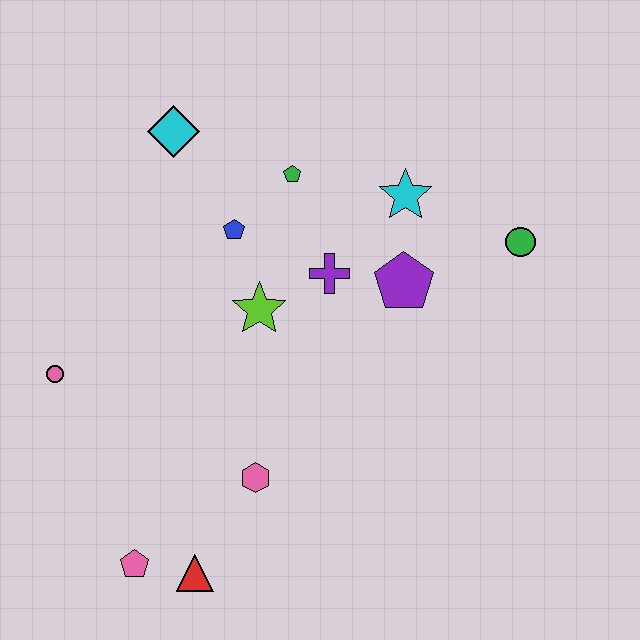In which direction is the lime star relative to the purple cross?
The lime star is to the left of the purple cross.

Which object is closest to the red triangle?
The pink pentagon is closest to the red triangle.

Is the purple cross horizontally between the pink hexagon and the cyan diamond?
No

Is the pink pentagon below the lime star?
Yes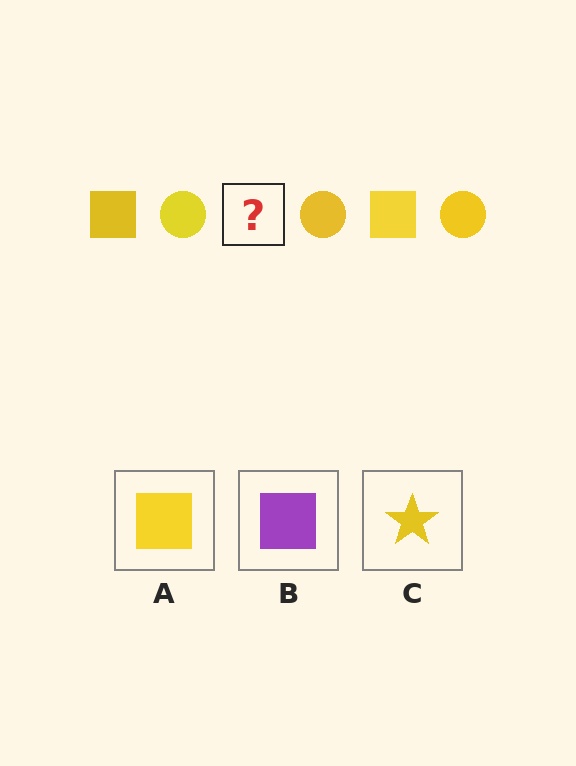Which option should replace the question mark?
Option A.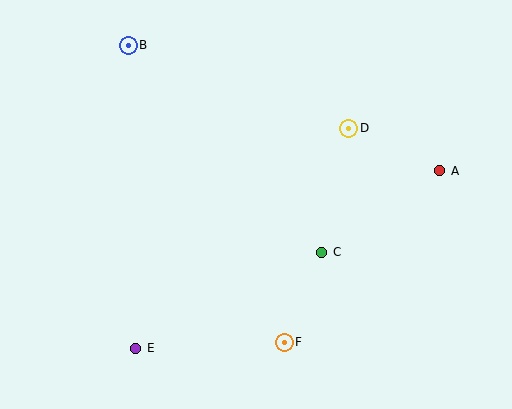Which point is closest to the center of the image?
Point C at (322, 252) is closest to the center.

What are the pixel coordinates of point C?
Point C is at (322, 252).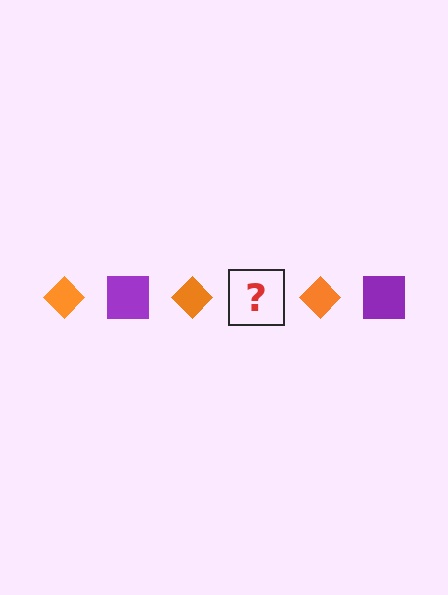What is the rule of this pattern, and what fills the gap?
The rule is that the pattern alternates between orange diamond and purple square. The gap should be filled with a purple square.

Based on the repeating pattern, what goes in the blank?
The blank should be a purple square.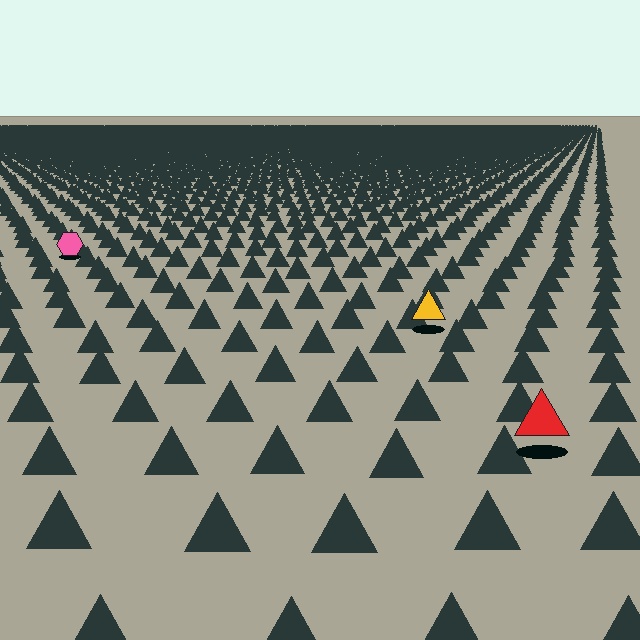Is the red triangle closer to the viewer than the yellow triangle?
Yes. The red triangle is closer — you can tell from the texture gradient: the ground texture is coarser near it.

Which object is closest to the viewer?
The red triangle is closest. The texture marks near it are larger and more spread out.